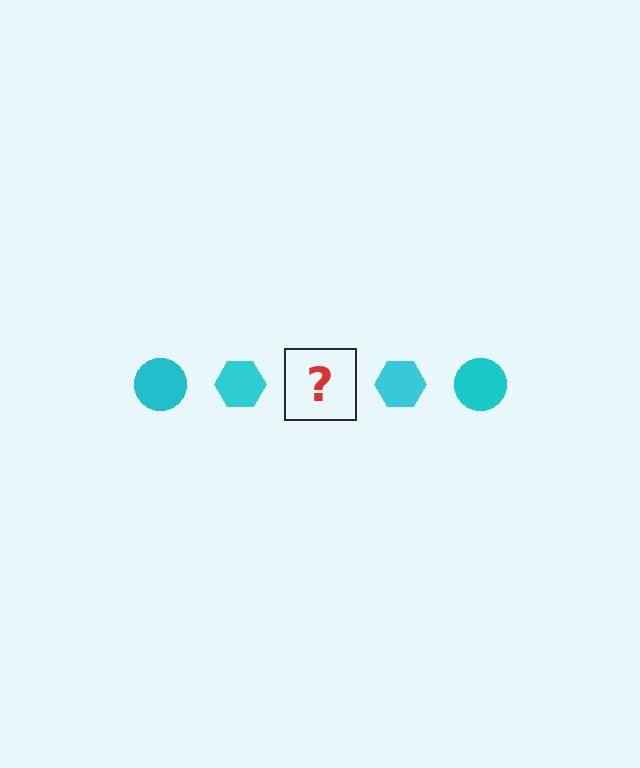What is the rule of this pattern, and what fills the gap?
The rule is that the pattern cycles through circle, hexagon shapes in cyan. The gap should be filled with a cyan circle.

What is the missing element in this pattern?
The missing element is a cyan circle.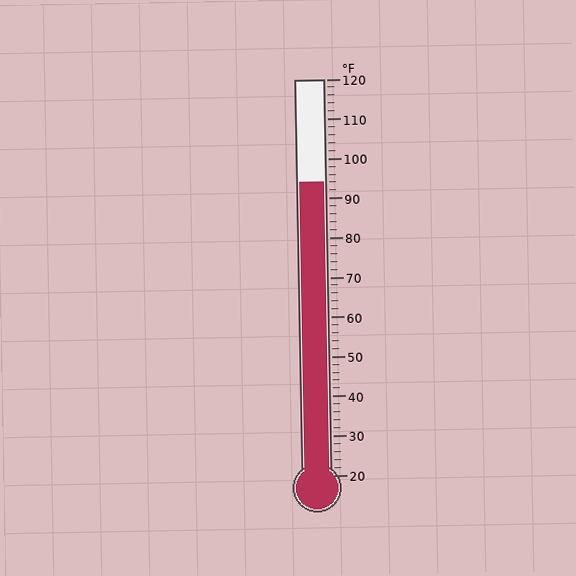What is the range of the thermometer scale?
The thermometer scale ranges from 20°F to 120°F.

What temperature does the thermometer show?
The thermometer shows approximately 94°F.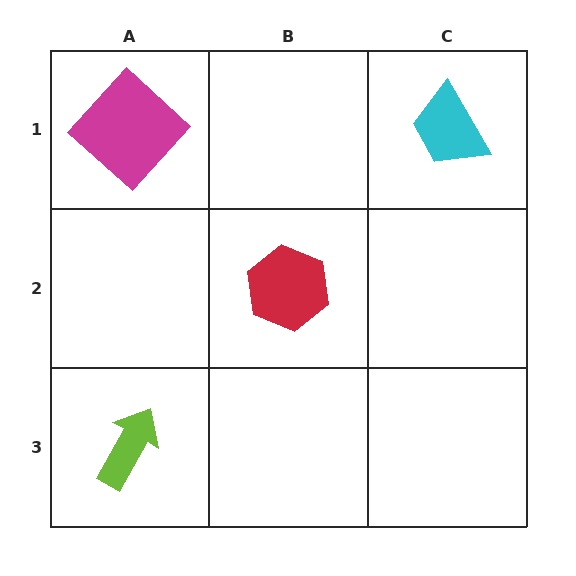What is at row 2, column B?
A red hexagon.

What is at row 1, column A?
A magenta diamond.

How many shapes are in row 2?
1 shape.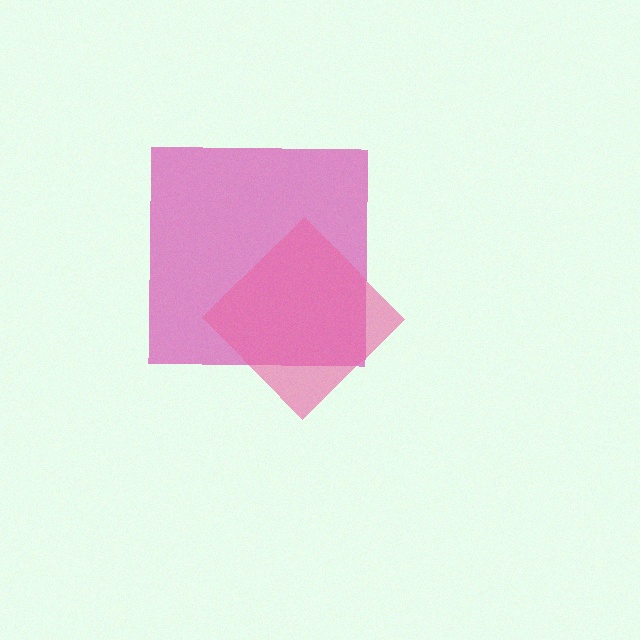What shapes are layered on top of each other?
The layered shapes are: a magenta square, a pink diamond.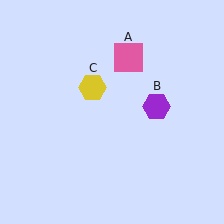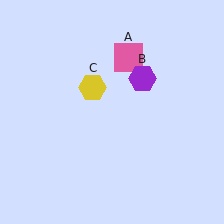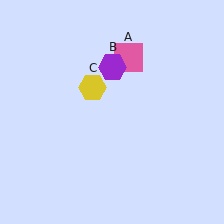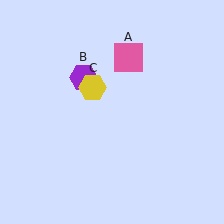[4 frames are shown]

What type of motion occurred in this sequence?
The purple hexagon (object B) rotated counterclockwise around the center of the scene.